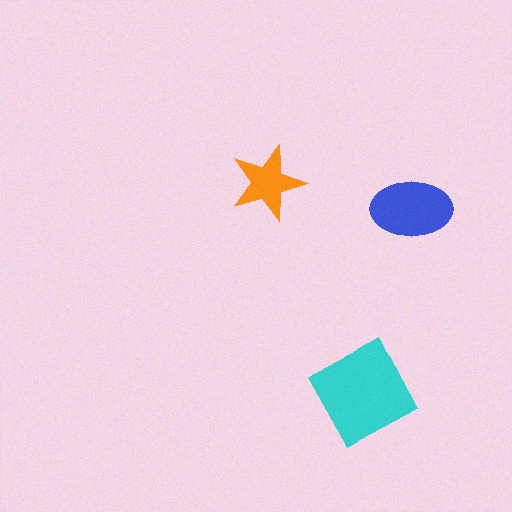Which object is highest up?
The orange star is topmost.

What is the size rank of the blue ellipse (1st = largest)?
2nd.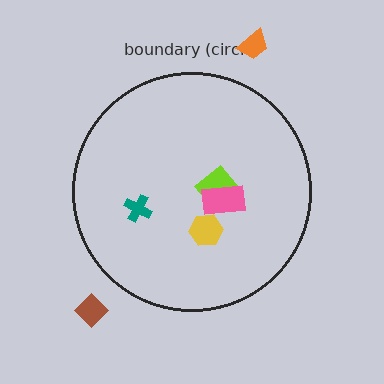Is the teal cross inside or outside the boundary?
Inside.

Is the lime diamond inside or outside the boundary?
Inside.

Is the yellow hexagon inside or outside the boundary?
Inside.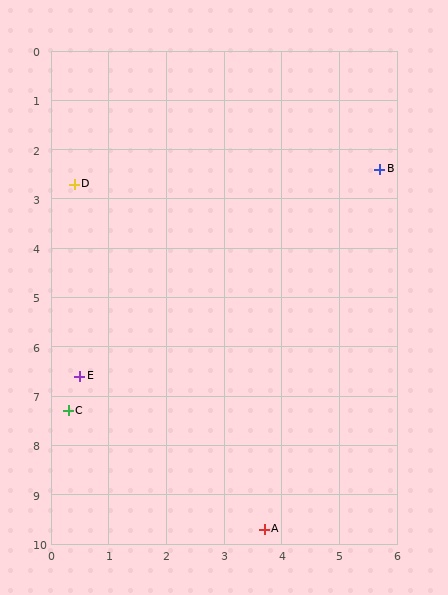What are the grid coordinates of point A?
Point A is at approximately (3.7, 9.7).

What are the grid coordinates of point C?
Point C is at approximately (0.3, 7.3).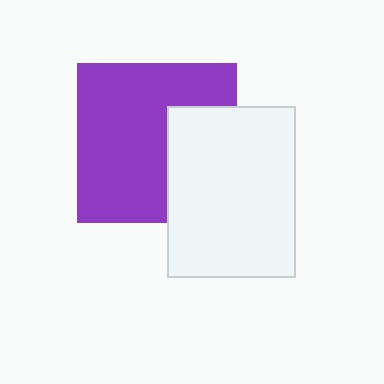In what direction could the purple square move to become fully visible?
The purple square could move left. That would shift it out from behind the white rectangle entirely.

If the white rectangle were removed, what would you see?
You would see the complete purple square.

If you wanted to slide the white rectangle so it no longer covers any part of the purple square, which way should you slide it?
Slide it right — that is the most direct way to separate the two shapes.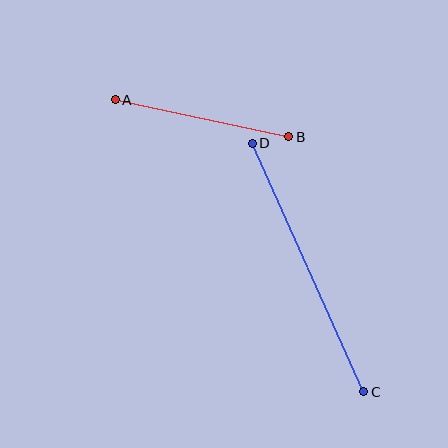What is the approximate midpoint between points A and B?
The midpoint is at approximately (202, 118) pixels.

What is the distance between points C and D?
The distance is approximately 272 pixels.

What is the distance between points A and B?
The distance is approximately 177 pixels.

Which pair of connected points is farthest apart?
Points C and D are farthest apart.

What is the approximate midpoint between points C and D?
The midpoint is at approximately (308, 267) pixels.